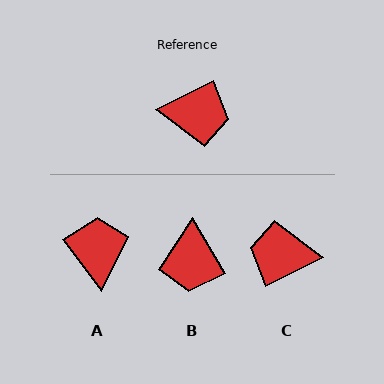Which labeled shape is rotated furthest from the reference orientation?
C, about 180 degrees away.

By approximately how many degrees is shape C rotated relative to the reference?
Approximately 180 degrees clockwise.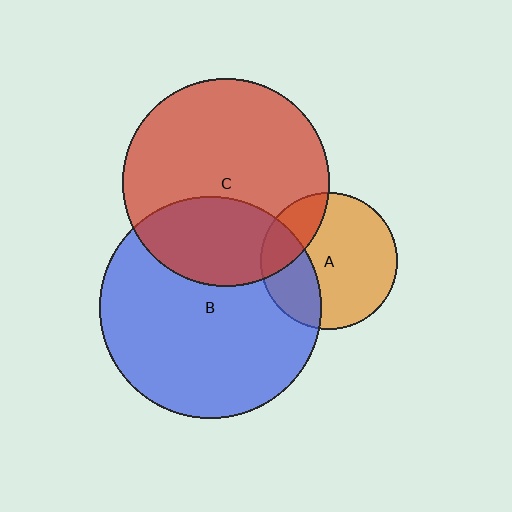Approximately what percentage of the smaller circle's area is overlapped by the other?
Approximately 30%.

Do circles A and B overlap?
Yes.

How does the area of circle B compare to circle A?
Approximately 2.6 times.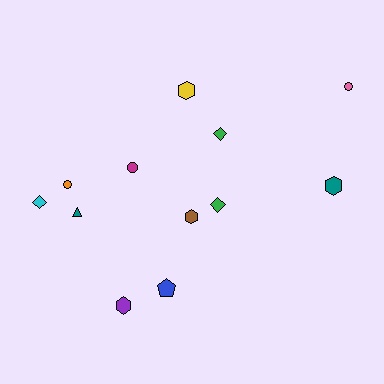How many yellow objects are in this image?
There is 1 yellow object.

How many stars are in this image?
There are no stars.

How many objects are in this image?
There are 12 objects.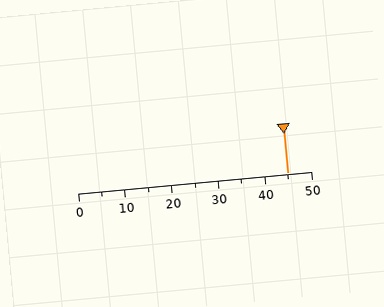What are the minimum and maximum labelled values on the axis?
The axis runs from 0 to 50.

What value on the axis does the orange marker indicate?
The marker indicates approximately 45.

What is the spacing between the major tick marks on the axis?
The major ticks are spaced 10 apart.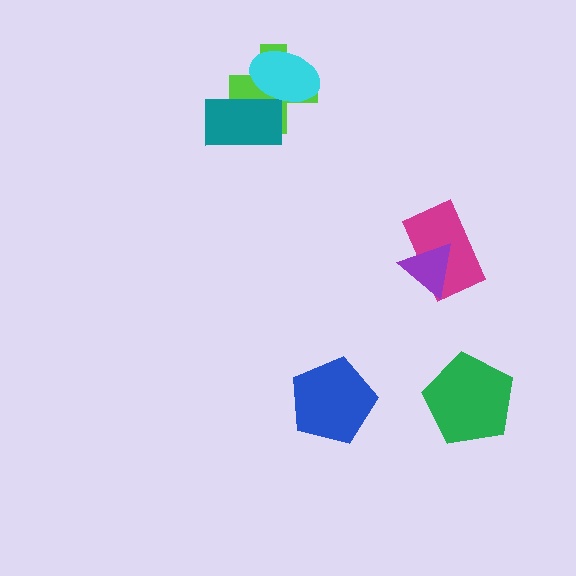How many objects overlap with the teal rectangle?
2 objects overlap with the teal rectangle.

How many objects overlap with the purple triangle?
1 object overlaps with the purple triangle.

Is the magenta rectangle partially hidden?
Yes, it is partially covered by another shape.